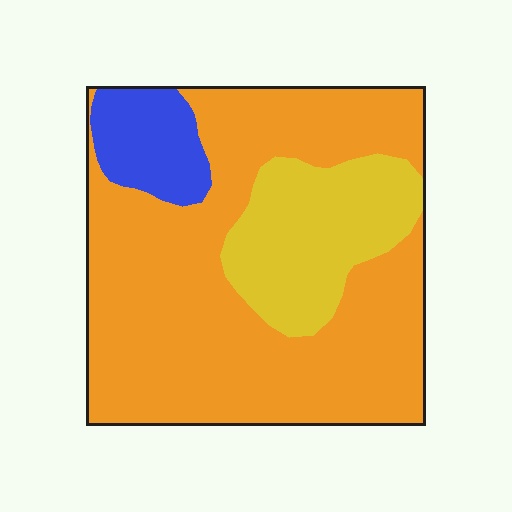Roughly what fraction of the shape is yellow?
Yellow covers 21% of the shape.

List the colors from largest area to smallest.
From largest to smallest: orange, yellow, blue.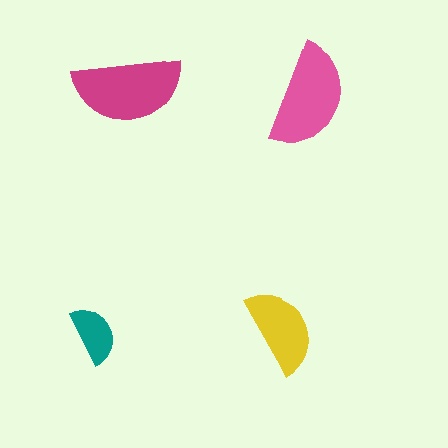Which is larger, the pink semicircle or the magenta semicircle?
The magenta one.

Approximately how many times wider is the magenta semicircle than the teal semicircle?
About 2 times wider.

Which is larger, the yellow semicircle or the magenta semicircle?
The magenta one.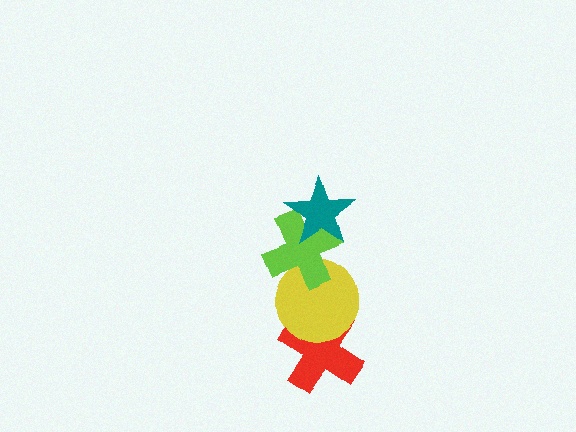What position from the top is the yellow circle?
The yellow circle is 3rd from the top.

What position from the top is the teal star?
The teal star is 1st from the top.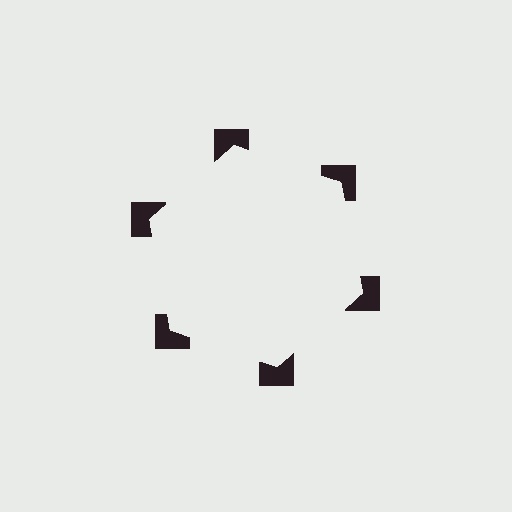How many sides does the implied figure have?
6 sides.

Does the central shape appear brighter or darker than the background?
It typically appears slightly brighter than the background, even though no actual brightness change is drawn.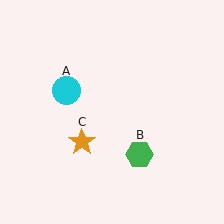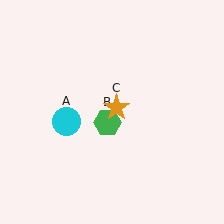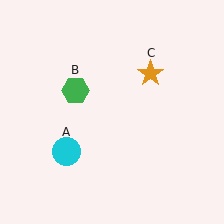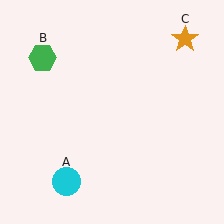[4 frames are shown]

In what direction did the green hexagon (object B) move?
The green hexagon (object B) moved up and to the left.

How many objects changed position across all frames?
3 objects changed position: cyan circle (object A), green hexagon (object B), orange star (object C).